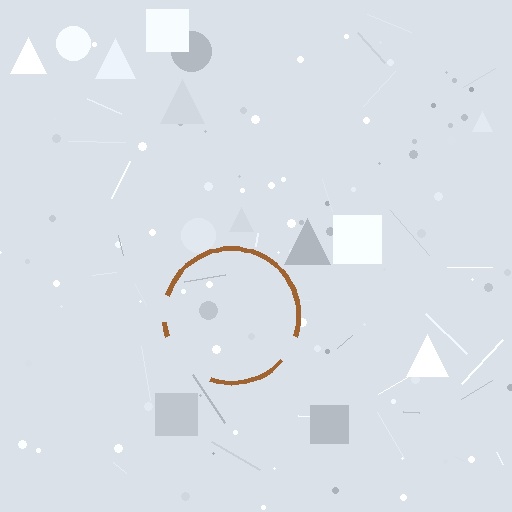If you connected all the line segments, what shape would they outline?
They would outline a circle.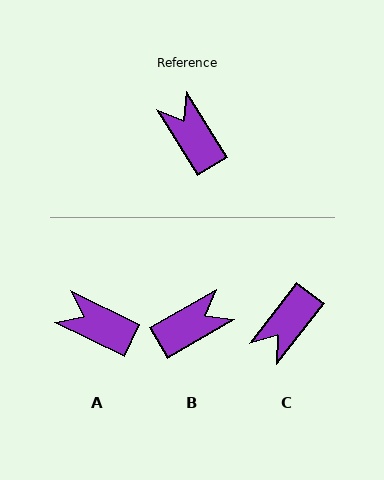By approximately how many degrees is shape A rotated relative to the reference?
Approximately 32 degrees counter-clockwise.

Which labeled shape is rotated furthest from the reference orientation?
C, about 110 degrees away.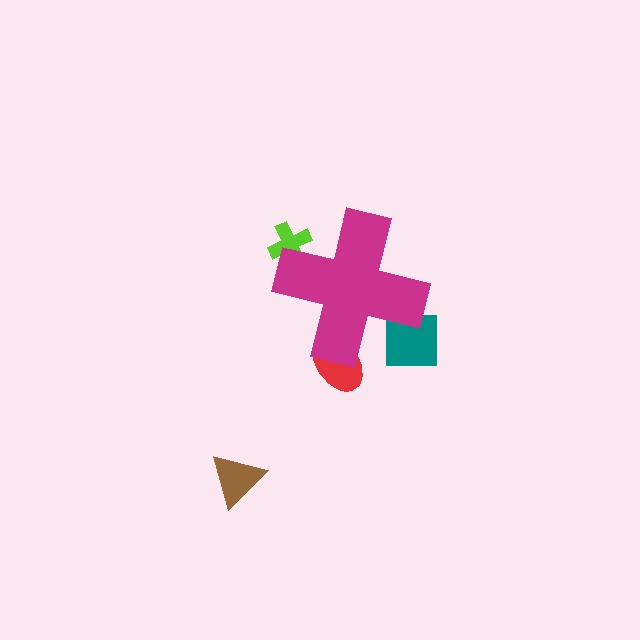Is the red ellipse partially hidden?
Yes, the red ellipse is partially hidden behind the magenta cross.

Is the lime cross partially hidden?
Yes, the lime cross is partially hidden behind the magenta cross.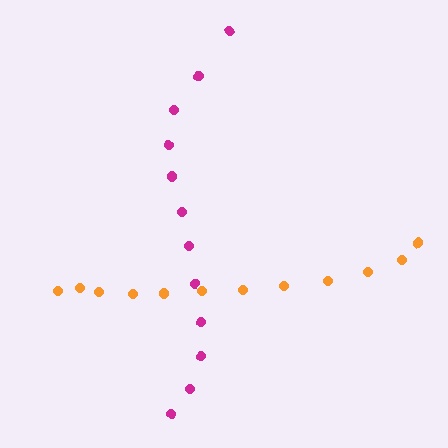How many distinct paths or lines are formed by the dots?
There are 2 distinct paths.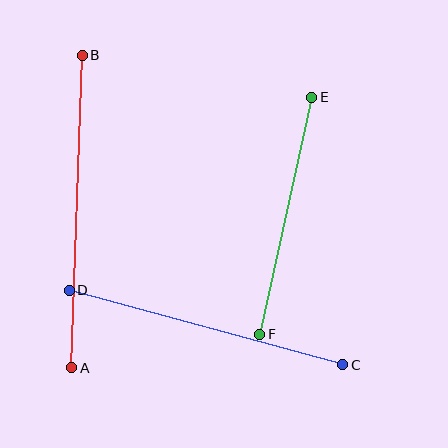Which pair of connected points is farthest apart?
Points A and B are farthest apart.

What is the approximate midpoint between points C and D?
The midpoint is at approximately (206, 328) pixels.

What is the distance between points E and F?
The distance is approximately 242 pixels.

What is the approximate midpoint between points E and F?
The midpoint is at approximately (286, 216) pixels.